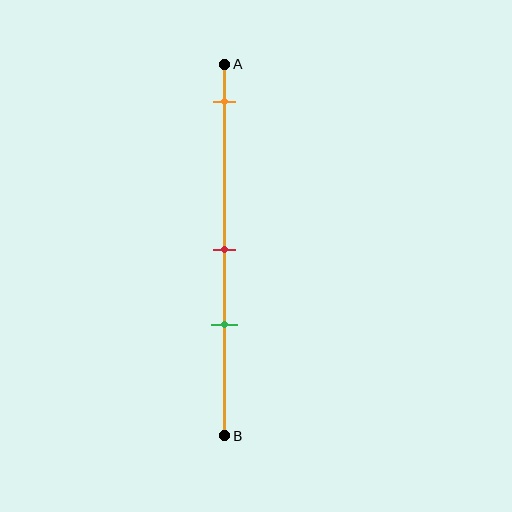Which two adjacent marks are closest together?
The red and green marks are the closest adjacent pair.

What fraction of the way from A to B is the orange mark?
The orange mark is approximately 10% (0.1) of the way from A to B.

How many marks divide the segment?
There are 3 marks dividing the segment.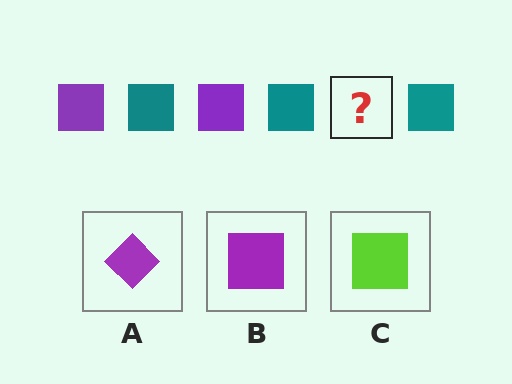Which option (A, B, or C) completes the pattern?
B.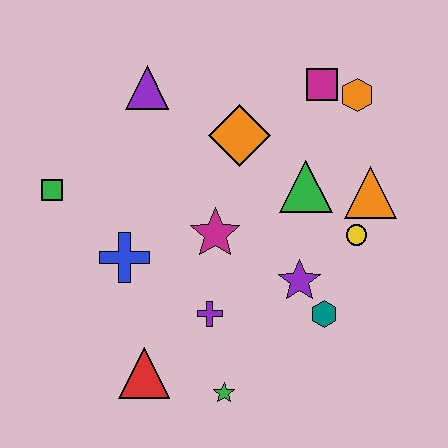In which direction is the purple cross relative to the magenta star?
The purple cross is below the magenta star.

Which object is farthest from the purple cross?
The orange hexagon is farthest from the purple cross.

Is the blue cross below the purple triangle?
Yes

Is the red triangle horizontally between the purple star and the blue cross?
Yes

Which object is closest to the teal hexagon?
The purple star is closest to the teal hexagon.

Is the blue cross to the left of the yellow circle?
Yes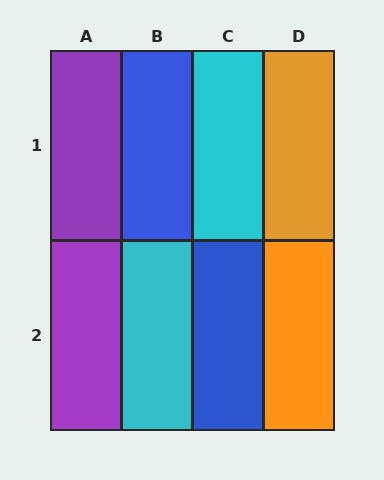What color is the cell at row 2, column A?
Purple.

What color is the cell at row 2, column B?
Cyan.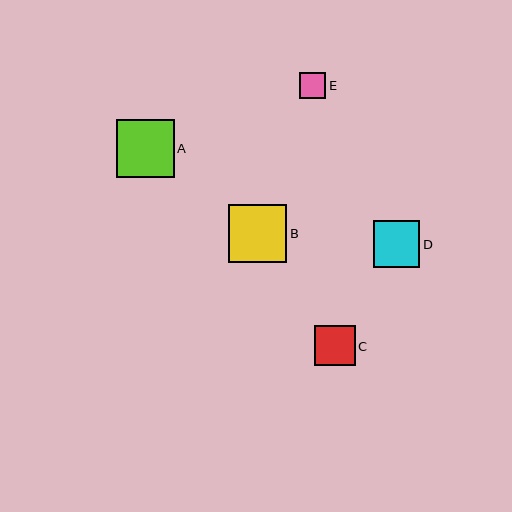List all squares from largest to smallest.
From largest to smallest: B, A, D, C, E.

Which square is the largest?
Square B is the largest with a size of approximately 58 pixels.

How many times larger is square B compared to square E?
Square B is approximately 2.2 times the size of square E.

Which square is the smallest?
Square E is the smallest with a size of approximately 26 pixels.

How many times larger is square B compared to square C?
Square B is approximately 1.4 times the size of square C.